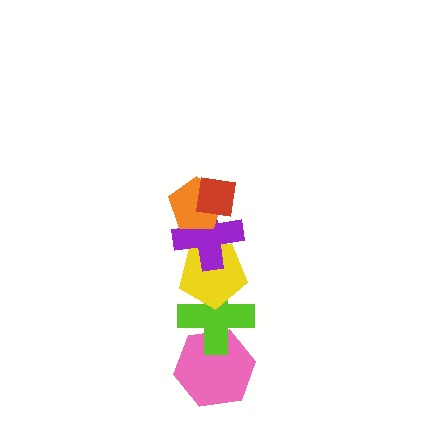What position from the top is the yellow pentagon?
The yellow pentagon is 4th from the top.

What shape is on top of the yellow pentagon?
The purple cross is on top of the yellow pentagon.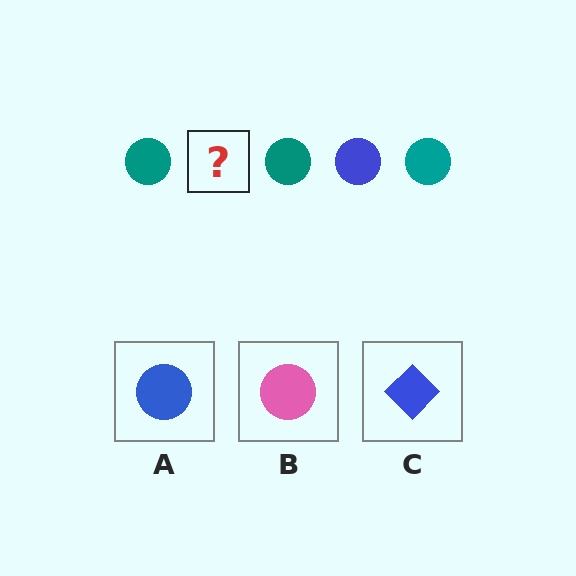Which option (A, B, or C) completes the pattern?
A.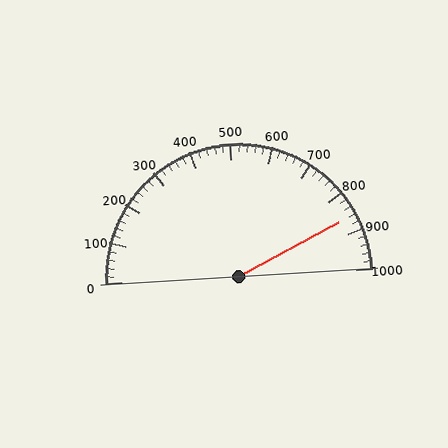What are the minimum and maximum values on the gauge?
The gauge ranges from 0 to 1000.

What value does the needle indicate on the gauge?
The needle indicates approximately 860.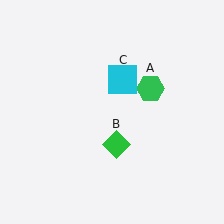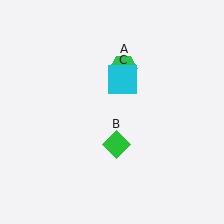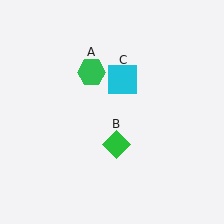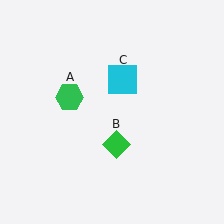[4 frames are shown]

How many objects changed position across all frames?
1 object changed position: green hexagon (object A).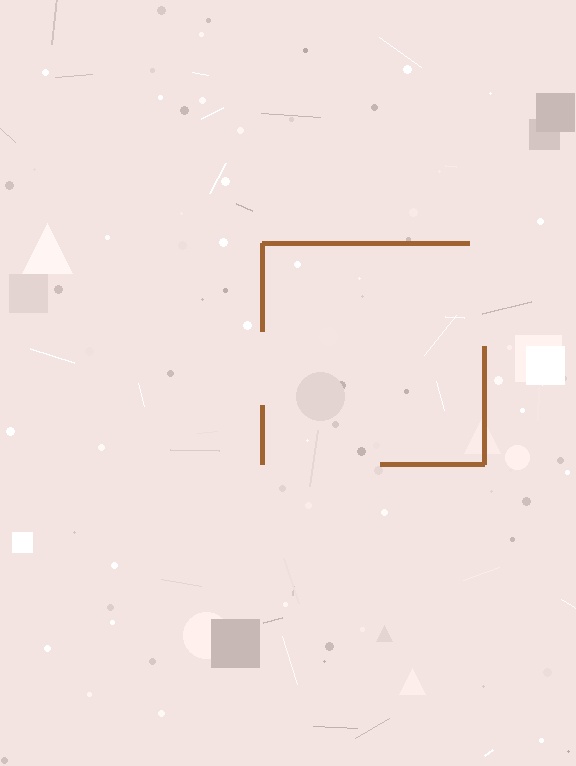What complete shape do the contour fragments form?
The contour fragments form a square.